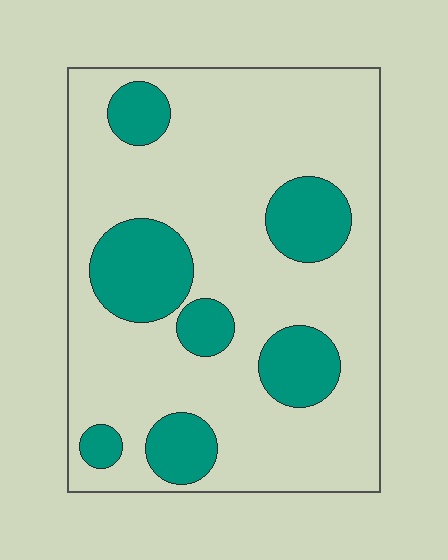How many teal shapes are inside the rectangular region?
7.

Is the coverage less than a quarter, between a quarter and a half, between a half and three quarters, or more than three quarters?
Less than a quarter.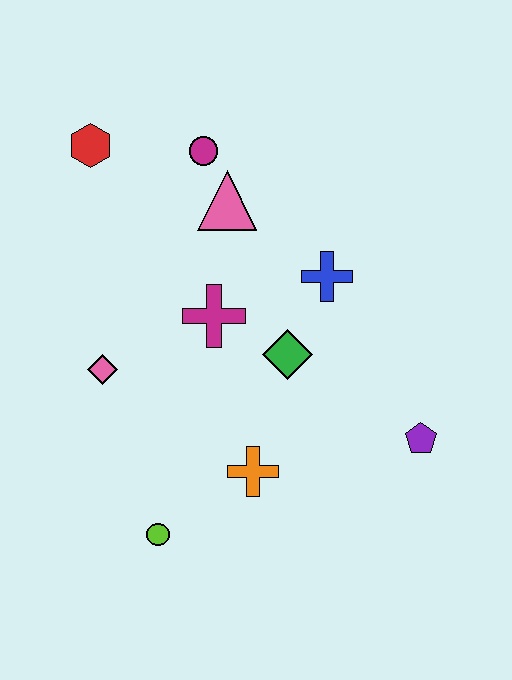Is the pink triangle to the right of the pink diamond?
Yes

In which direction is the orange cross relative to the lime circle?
The orange cross is to the right of the lime circle.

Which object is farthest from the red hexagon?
The purple pentagon is farthest from the red hexagon.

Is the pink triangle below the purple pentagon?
No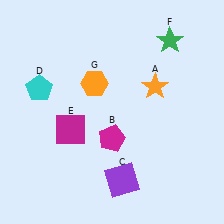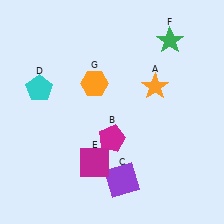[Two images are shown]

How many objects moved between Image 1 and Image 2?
1 object moved between the two images.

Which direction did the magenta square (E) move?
The magenta square (E) moved down.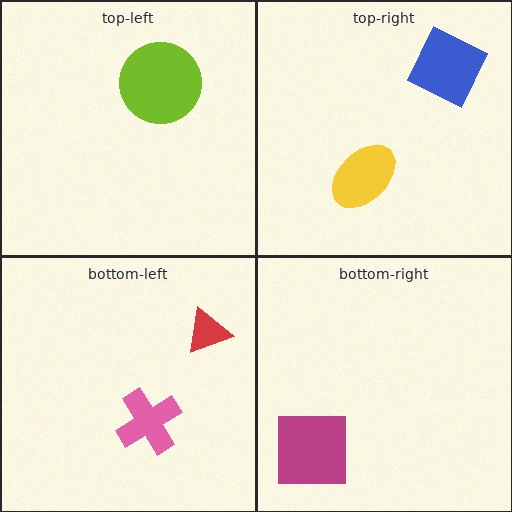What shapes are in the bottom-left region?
The pink cross, the red triangle.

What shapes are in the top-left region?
The lime circle.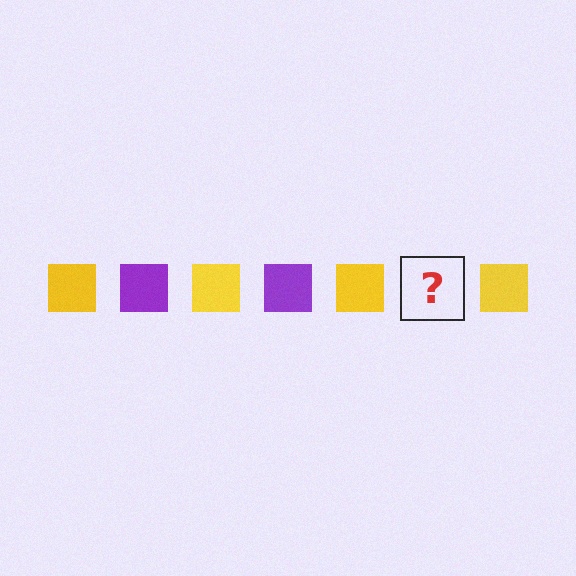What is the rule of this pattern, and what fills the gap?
The rule is that the pattern cycles through yellow, purple squares. The gap should be filled with a purple square.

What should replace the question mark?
The question mark should be replaced with a purple square.